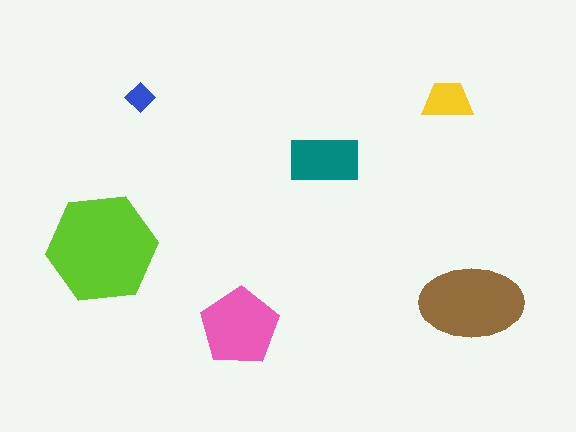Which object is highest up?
The blue diamond is topmost.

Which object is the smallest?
The blue diamond.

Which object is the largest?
The lime hexagon.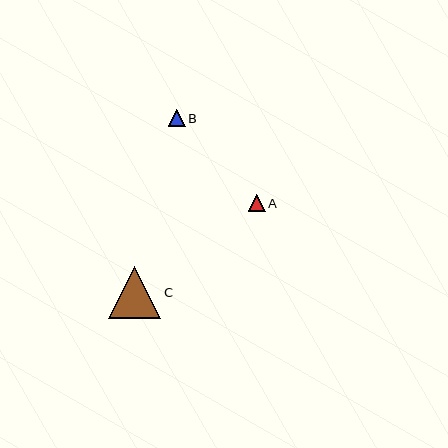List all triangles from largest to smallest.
From largest to smallest: C, B, A.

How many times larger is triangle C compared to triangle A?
Triangle C is approximately 3.2 times the size of triangle A.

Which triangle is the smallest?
Triangle A is the smallest with a size of approximately 17 pixels.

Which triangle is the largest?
Triangle C is the largest with a size of approximately 53 pixels.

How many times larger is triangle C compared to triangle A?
Triangle C is approximately 3.2 times the size of triangle A.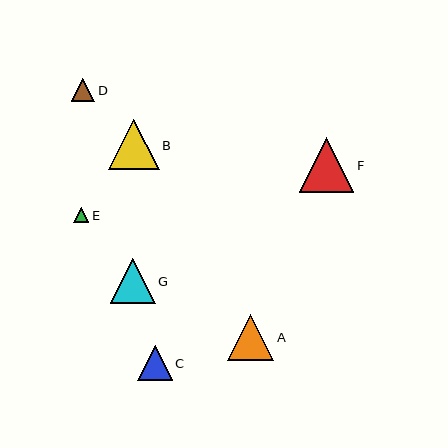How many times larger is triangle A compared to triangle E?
Triangle A is approximately 3.0 times the size of triangle E.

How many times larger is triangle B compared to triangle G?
Triangle B is approximately 1.1 times the size of triangle G.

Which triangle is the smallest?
Triangle E is the smallest with a size of approximately 15 pixels.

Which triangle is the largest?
Triangle F is the largest with a size of approximately 54 pixels.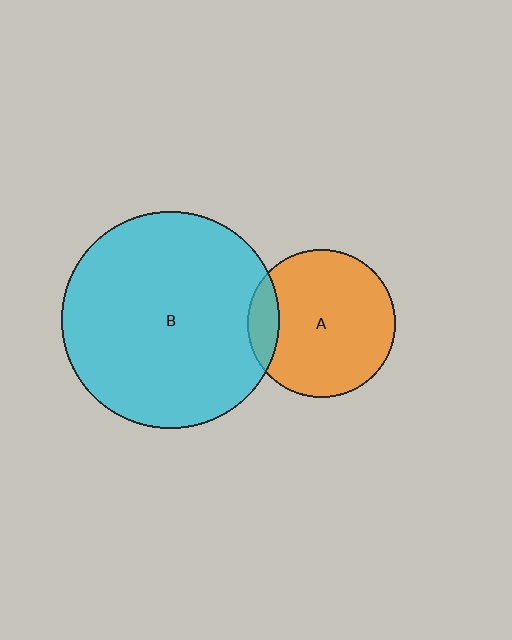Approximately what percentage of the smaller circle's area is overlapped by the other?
Approximately 15%.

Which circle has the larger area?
Circle B (cyan).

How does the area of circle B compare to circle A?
Approximately 2.1 times.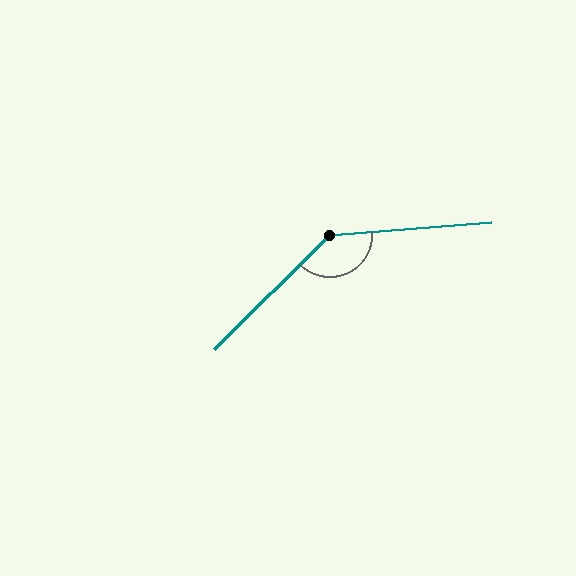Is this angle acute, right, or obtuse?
It is obtuse.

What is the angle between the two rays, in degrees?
Approximately 140 degrees.